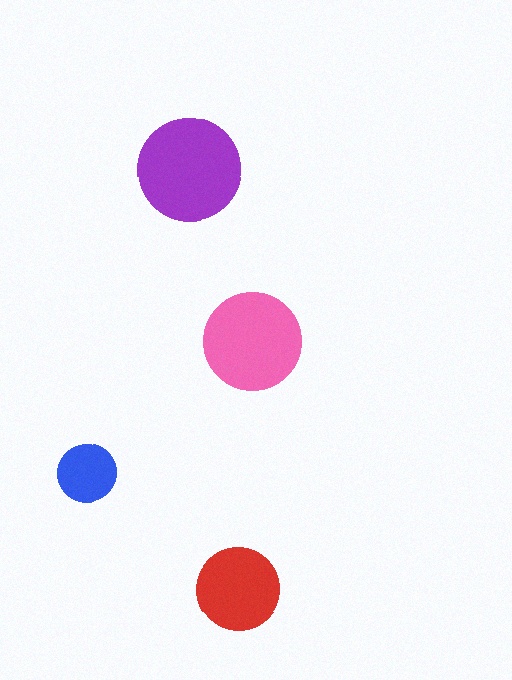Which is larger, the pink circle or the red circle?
The pink one.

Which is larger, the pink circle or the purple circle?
The purple one.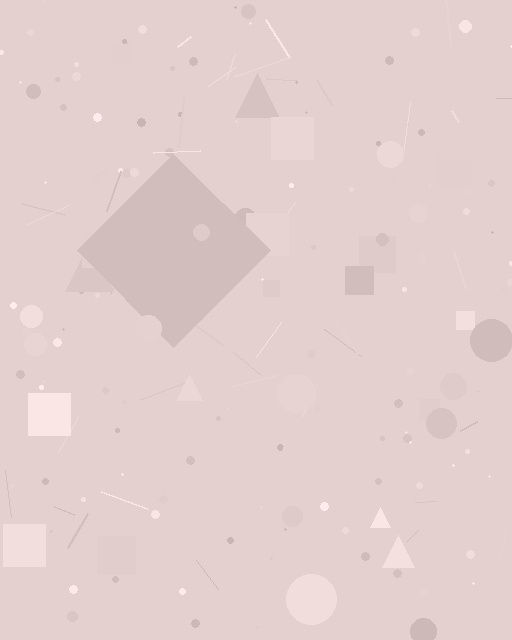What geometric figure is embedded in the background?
A diamond is embedded in the background.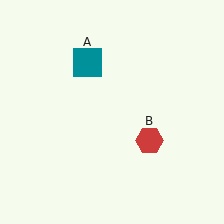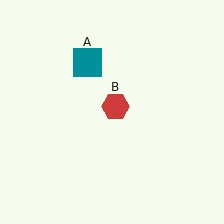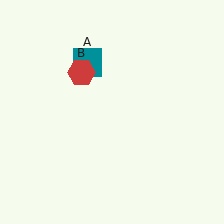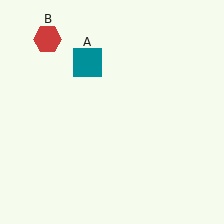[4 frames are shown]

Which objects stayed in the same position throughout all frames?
Teal square (object A) remained stationary.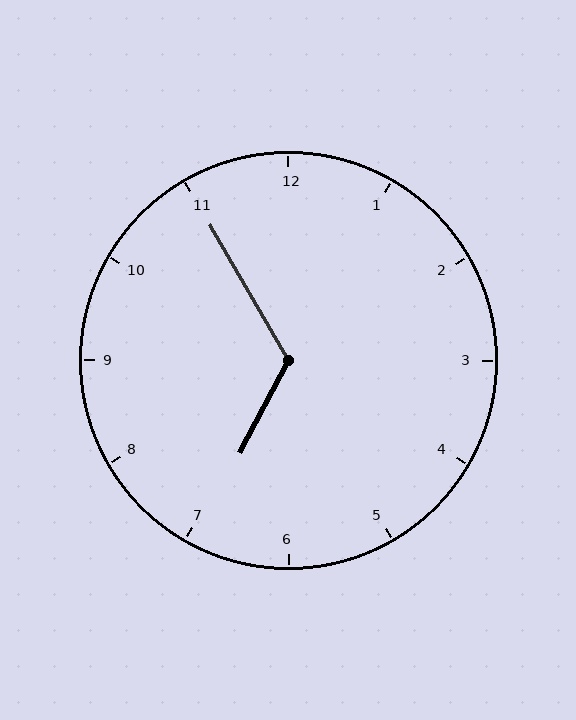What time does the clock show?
6:55.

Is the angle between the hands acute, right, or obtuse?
It is obtuse.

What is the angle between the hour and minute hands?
Approximately 122 degrees.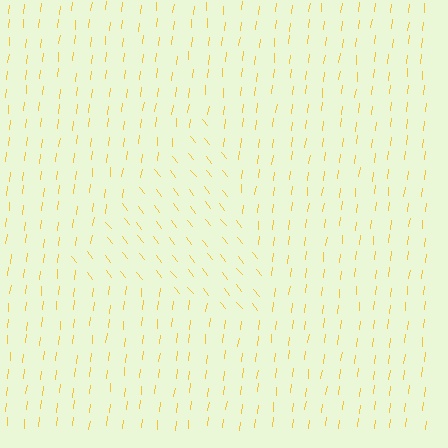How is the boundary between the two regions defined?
The boundary is defined purely by a change in line orientation (approximately 45 degrees difference). All lines are the same color and thickness.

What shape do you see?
I see a triangle.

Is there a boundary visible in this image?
Yes, there is a texture boundary formed by a change in line orientation.